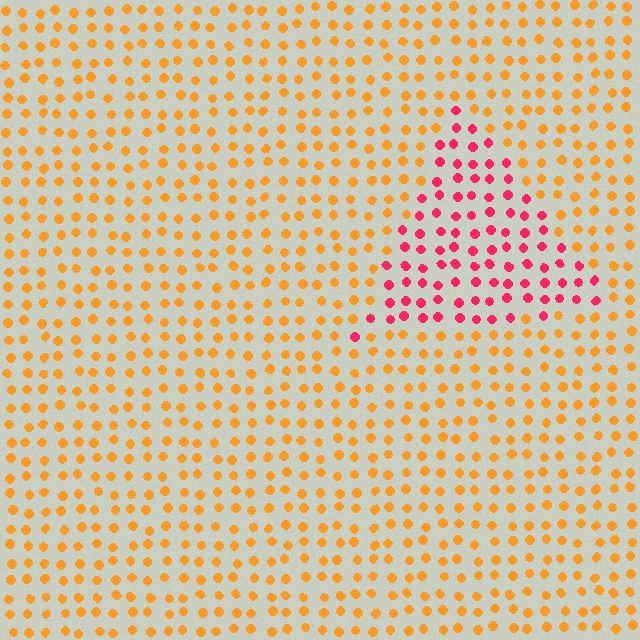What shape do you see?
I see a triangle.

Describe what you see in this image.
The image is filled with small orange elements in a uniform arrangement. A triangle-shaped region is visible where the elements are tinted to a slightly different hue, forming a subtle color boundary.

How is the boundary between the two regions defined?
The boundary is defined purely by a slight shift in hue (about 52 degrees). Spacing, size, and orientation are identical on both sides.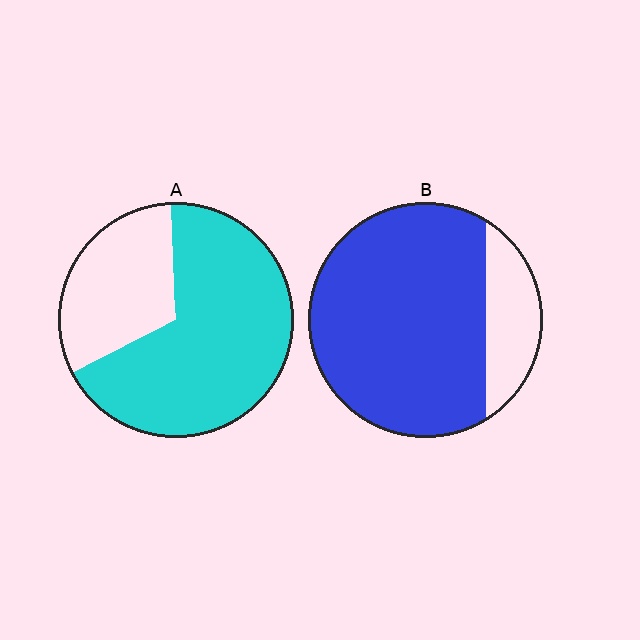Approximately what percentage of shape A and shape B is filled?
A is approximately 70% and B is approximately 80%.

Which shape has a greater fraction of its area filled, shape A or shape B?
Shape B.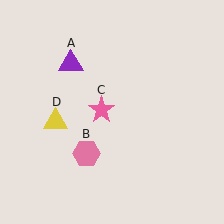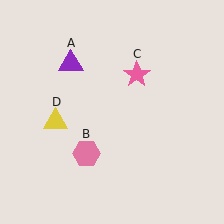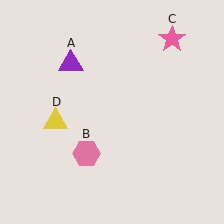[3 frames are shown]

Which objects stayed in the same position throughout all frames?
Purple triangle (object A) and pink hexagon (object B) and yellow triangle (object D) remained stationary.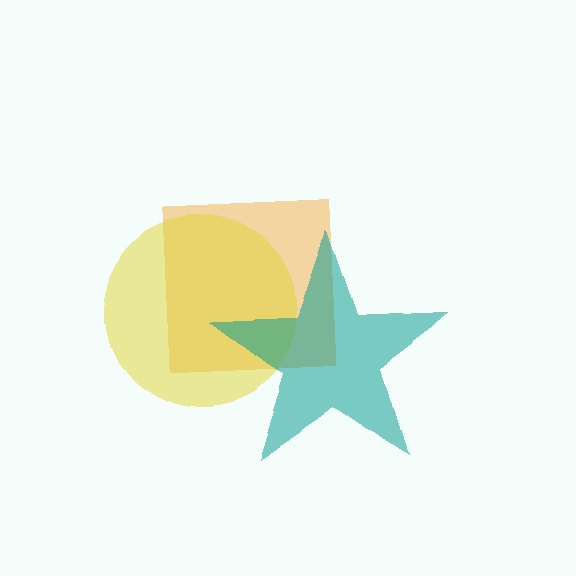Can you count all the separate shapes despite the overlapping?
Yes, there are 3 separate shapes.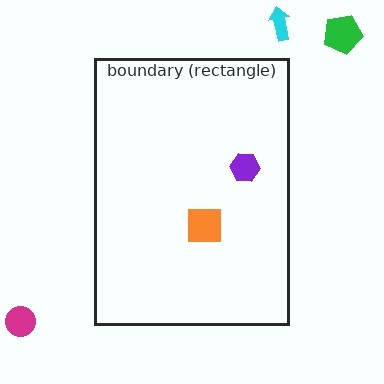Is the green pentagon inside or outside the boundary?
Outside.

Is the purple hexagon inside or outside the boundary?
Inside.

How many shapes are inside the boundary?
2 inside, 3 outside.